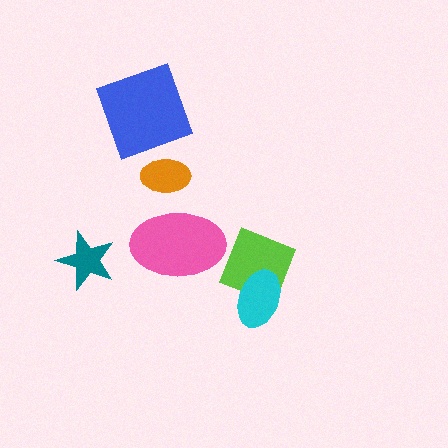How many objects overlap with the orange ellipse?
0 objects overlap with the orange ellipse.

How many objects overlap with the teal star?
0 objects overlap with the teal star.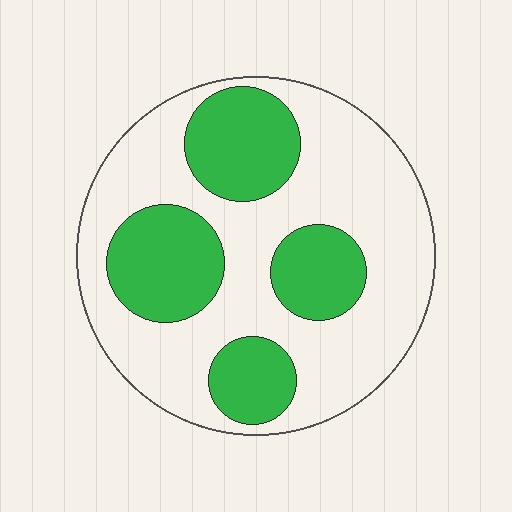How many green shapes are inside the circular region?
4.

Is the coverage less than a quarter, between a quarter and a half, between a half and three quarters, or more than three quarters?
Between a quarter and a half.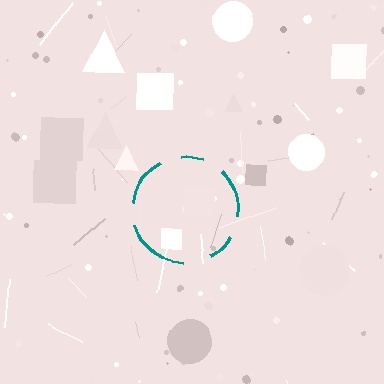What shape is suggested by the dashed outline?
The dashed outline suggests a circle.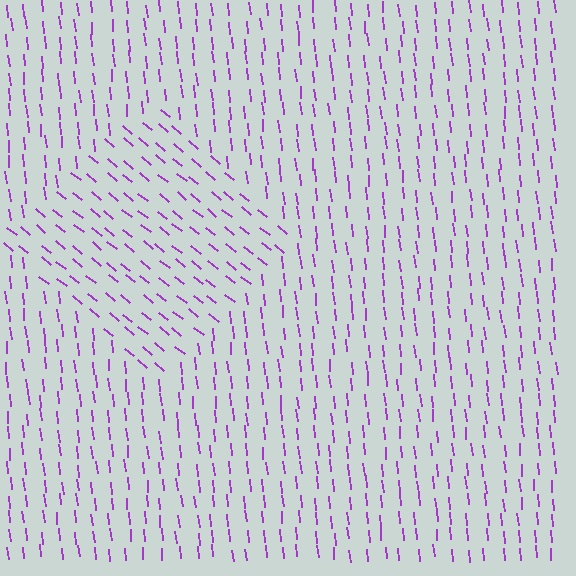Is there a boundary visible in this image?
Yes, there is a texture boundary formed by a change in line orientation.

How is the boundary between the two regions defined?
The boundary is defined purely by a change in line orientation (approximately 45 degrees difference). All lines are the same color and thickness.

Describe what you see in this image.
The image is filled with small purple line segments. A diamond region in the image has lines oriented differently from the surrounding lines, creating a visible texture boundary.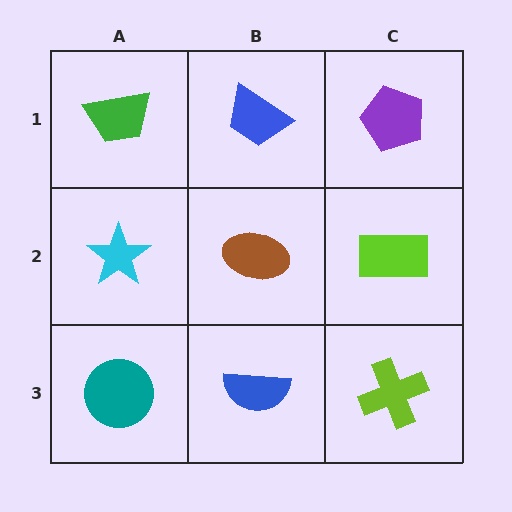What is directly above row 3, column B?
A brown ellipse.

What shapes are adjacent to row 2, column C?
A purple pentagon (row 1, column C), a lime cross (row 3, column C), a brown ellipse (row 2, column B).